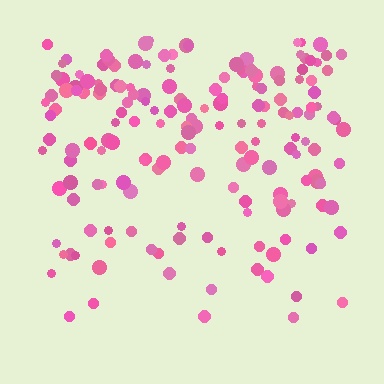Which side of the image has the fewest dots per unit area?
The bottom.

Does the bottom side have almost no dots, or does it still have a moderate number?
Still a moderate number, just noticeably fewer than the top.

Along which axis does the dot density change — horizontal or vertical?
Vertical.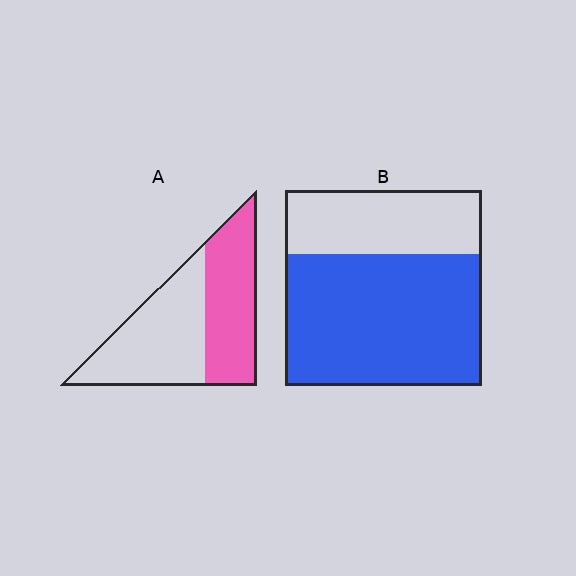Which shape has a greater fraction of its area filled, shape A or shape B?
Shape B.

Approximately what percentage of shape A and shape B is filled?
A is approximately 45% and B is approximately 65%.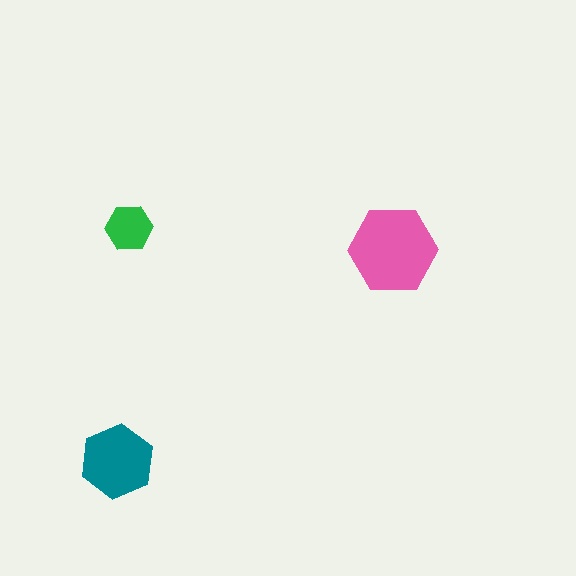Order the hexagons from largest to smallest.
the pink one, the teal one, the green one.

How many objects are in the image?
There are 3 objects in the image.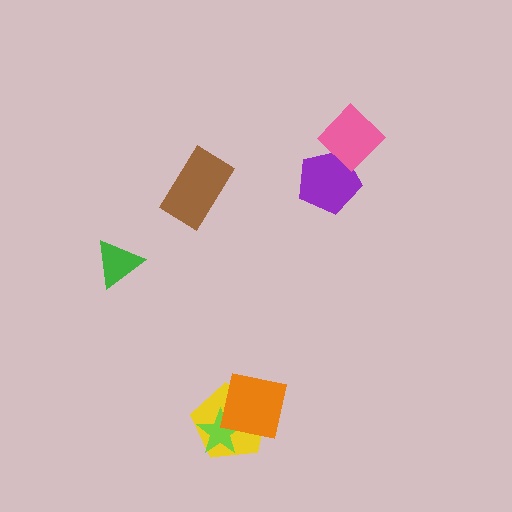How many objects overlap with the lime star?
2 objects overlap with the lime star.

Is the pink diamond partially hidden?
No, no other shape covers it.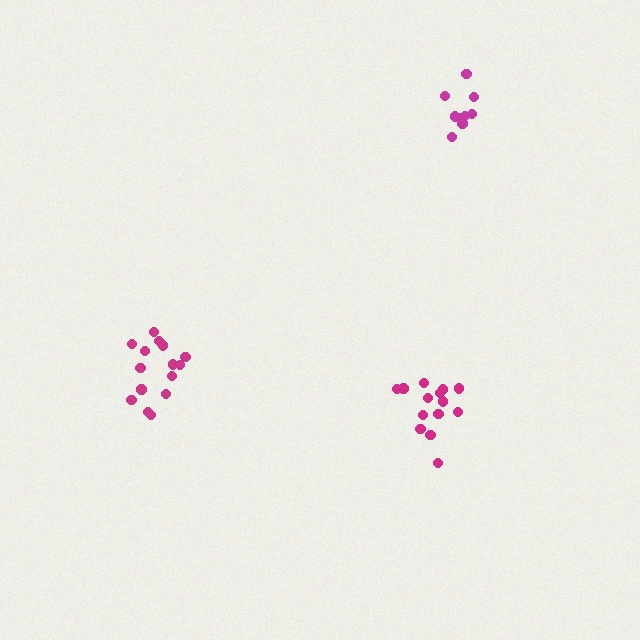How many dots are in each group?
Group 1: 15 dots, Group 2: 14 dots, Group 3: 9 dots (38 total).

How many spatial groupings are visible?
There are 3 spatial groupings.